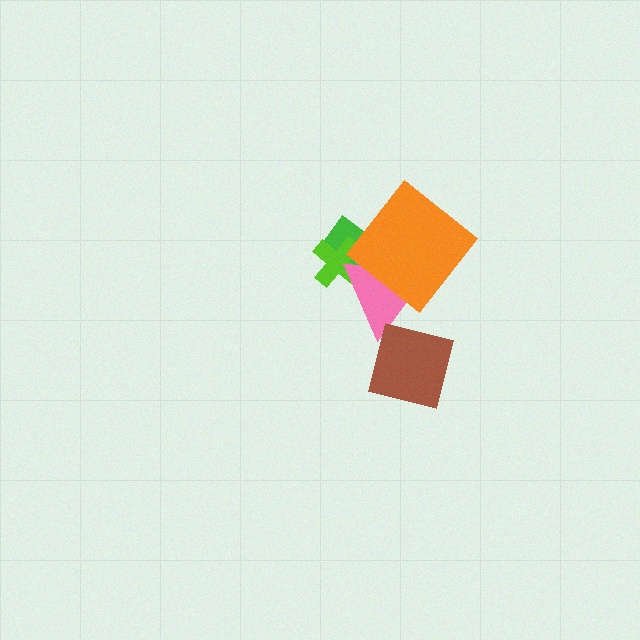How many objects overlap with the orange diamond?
2 objects overlap with the orange diamond.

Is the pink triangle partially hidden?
Yes, it is partially covered by another shape.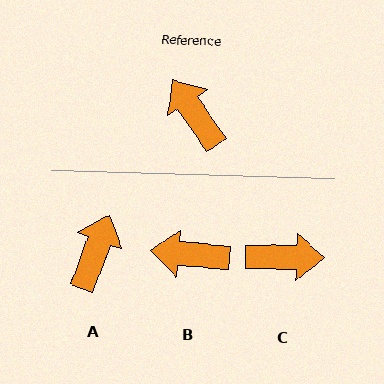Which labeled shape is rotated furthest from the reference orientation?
C, about 124 degrees away.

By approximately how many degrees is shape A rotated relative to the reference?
Approximately 54 degrees clockwise.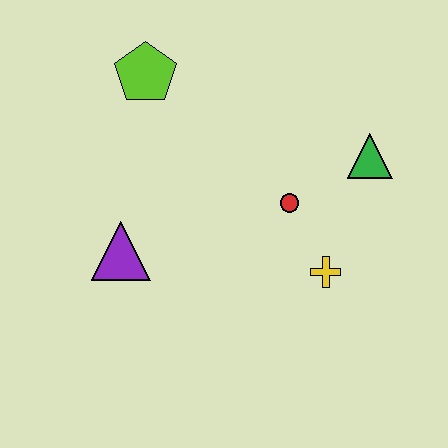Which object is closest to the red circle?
The yellow cross is closest to the red circle.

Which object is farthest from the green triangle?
The purple triangle is farthest from the green triangle.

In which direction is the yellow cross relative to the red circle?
The yellow cross is below the red circle.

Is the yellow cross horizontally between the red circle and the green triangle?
Yes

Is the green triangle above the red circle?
Yes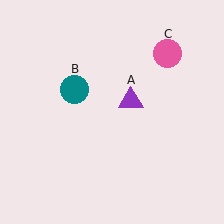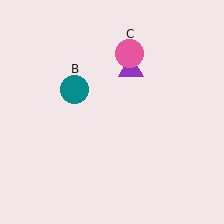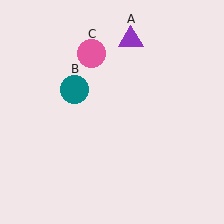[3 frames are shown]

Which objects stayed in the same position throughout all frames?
Teal circle (object B) remained stationary.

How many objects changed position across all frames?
2 objects changed position: purple triangle (object A), pink circle (object C).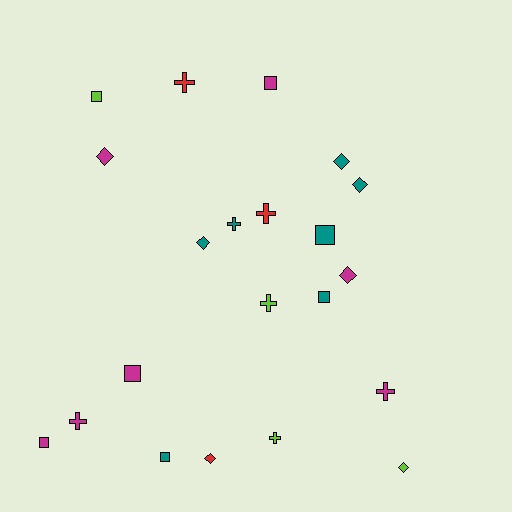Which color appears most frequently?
Magenta, with 7 objects.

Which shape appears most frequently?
Square, with 7 objects.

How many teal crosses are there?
There is 1 teal cross.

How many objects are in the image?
There are 21 objects.